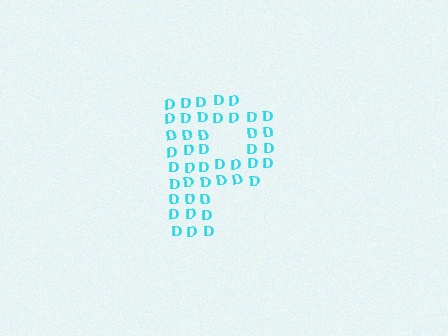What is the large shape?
The large shape is the letter P.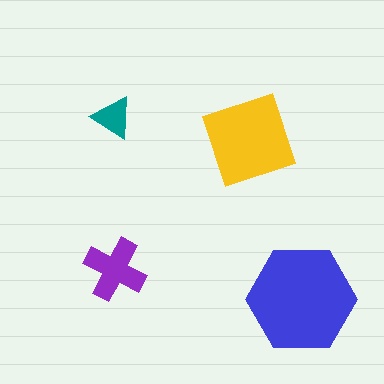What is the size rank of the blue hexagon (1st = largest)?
1st.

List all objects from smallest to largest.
The teal triangle, the purple cross, the yellow diamond, the blue hexagon.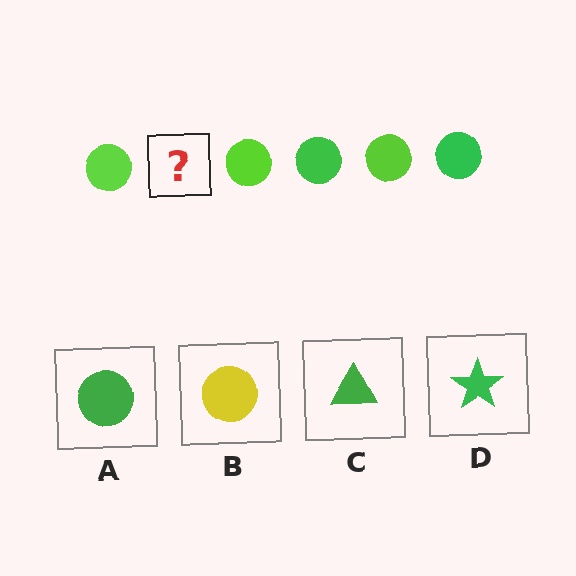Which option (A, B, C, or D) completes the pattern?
A.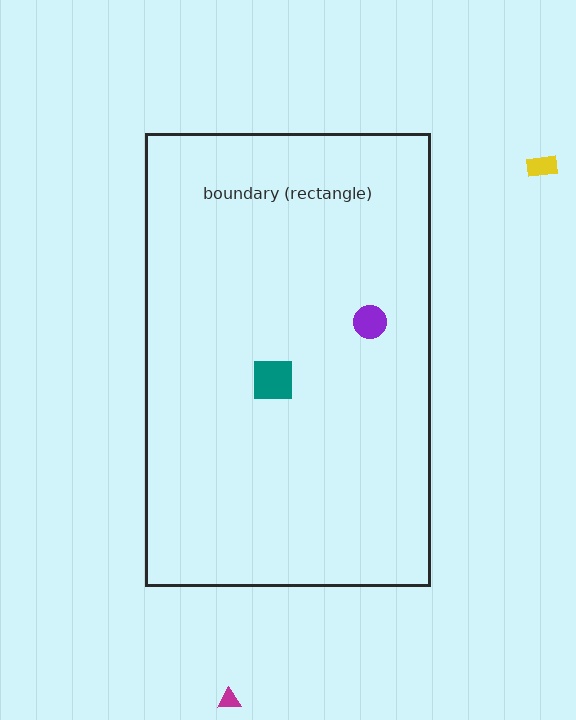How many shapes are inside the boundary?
2 inside, 2 outside.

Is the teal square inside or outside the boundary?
Inside.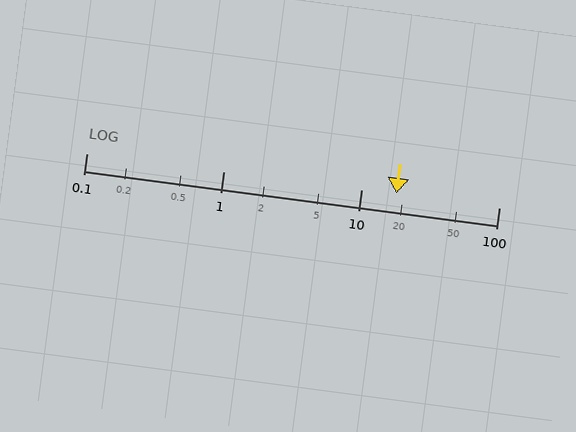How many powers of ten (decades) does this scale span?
The scale spans 3 decades, from 0.1 to 100.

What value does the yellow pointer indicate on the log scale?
The pointer indicates approximately 18.